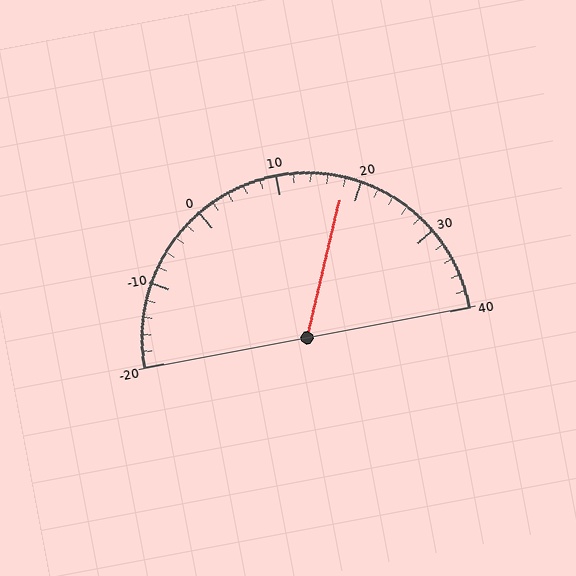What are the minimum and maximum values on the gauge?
The gauge ranges from -20 to 40.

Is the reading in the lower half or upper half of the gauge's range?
The reading is in the upper half of the range (-20 to 40).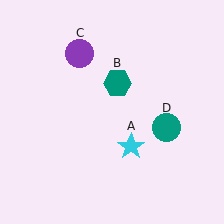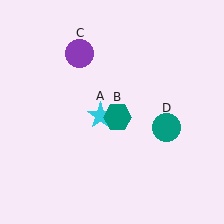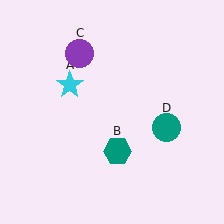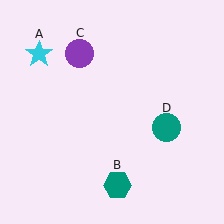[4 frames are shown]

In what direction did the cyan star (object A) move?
The cyan star (object A) moved up and to the left.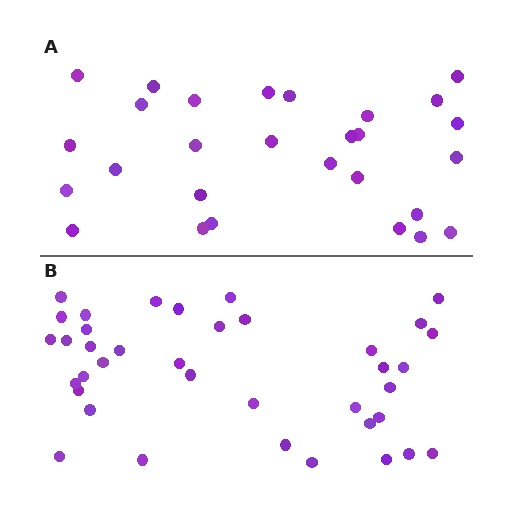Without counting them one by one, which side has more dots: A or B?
Region B (the bottom region) has more dots.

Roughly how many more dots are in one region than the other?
Region B has roughly 10 or so more dots than region A.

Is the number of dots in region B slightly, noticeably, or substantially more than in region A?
Region B has noticeably more, but not dramatically so. The ratio is roughly 1.4 to 1.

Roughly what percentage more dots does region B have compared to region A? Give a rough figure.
About 35% more.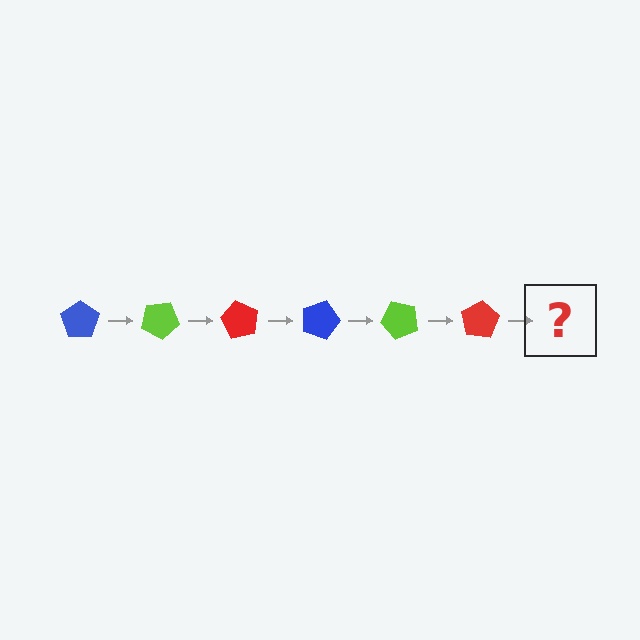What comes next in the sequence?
The next element should be a blue pentagon, rotated 180 degrees from the start.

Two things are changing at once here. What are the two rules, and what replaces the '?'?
The two rules are that it rotates 30 degrees each step and the color cycles through blue, lime, and red. The '?' should be a blue pentagon, rotated 180 degrees from the start.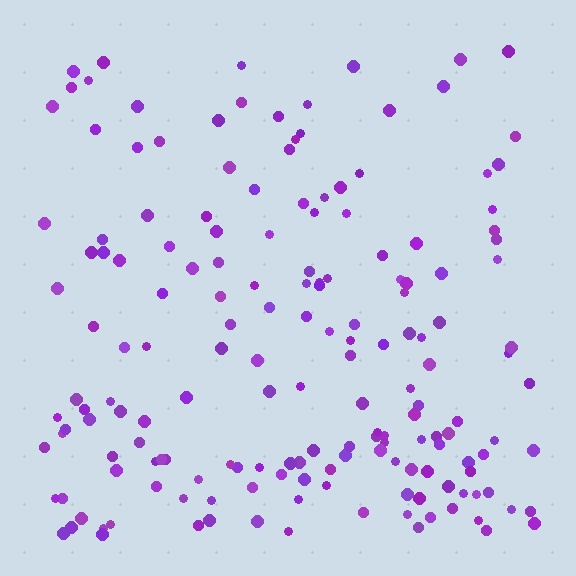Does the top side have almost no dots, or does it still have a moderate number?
Still a moderate number, just noticeably fewer than the bottom.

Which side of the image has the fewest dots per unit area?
The top.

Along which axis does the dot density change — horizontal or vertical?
Vertical.